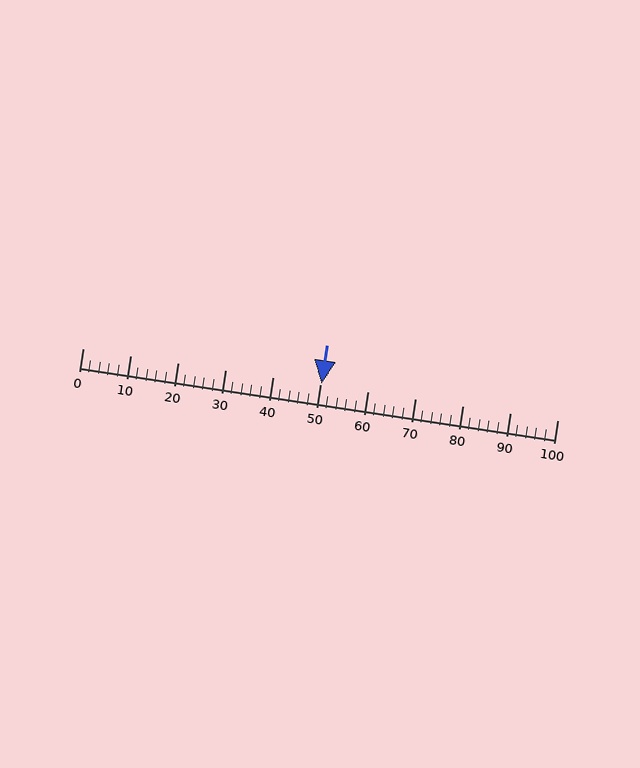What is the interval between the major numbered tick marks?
The major tick marks are spaced 10 units apart.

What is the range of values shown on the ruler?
The ruler shows values from 0 to 100.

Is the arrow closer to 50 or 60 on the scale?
The arrow is closer to 50.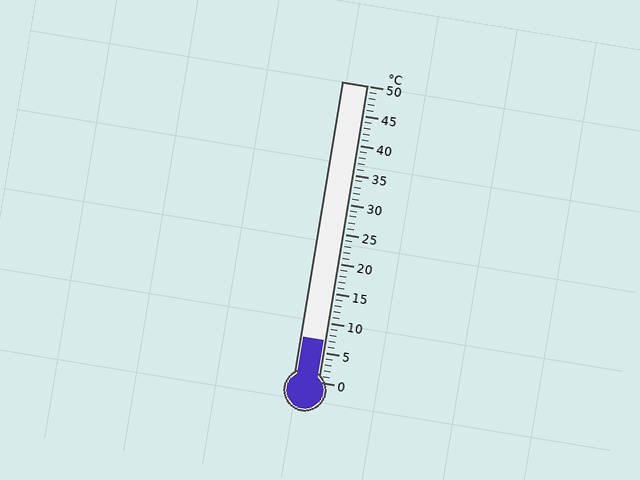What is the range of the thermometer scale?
The thermometer scale ranges from 0°C to 50°C.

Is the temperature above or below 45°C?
The temperature is below 45°C.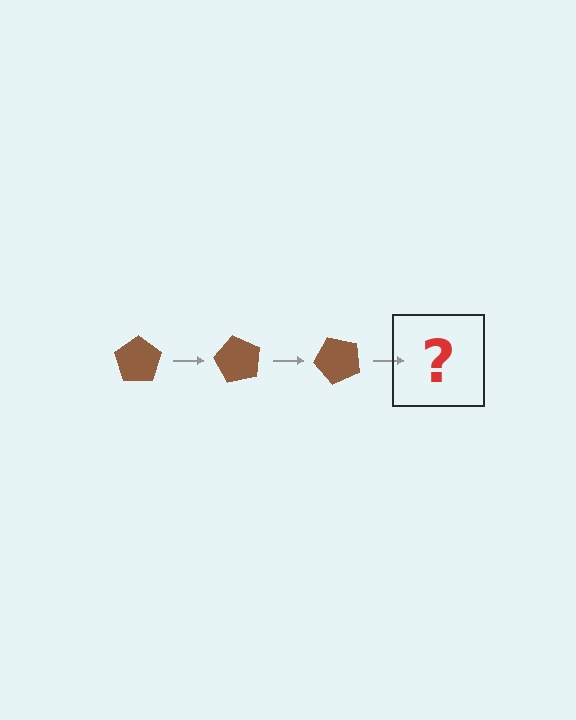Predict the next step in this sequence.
The next step is a brown pentagon rotated 180 degrees.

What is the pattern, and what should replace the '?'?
The pattern is that the pentagon rotates 60 degrees each step. The '?' should be a brown pentagon rotated 180 degrees.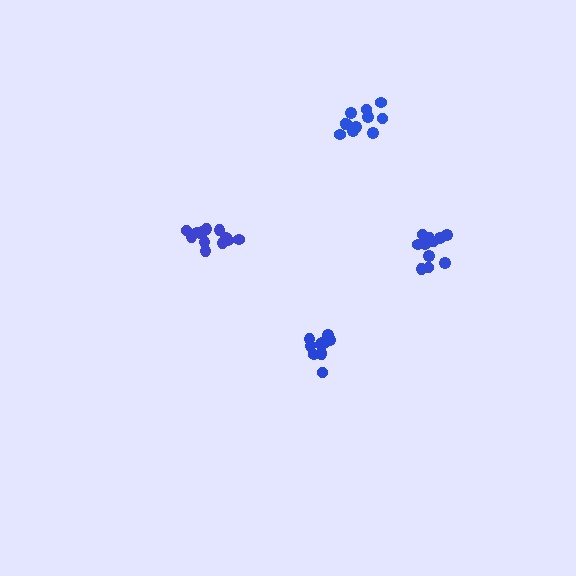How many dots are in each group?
Group 1: 13 dots, Group 2: 11 dots, Group 3: 11 dots, Group 4: 11 dots (46 total).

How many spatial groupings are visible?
There are 4 spatial groupings.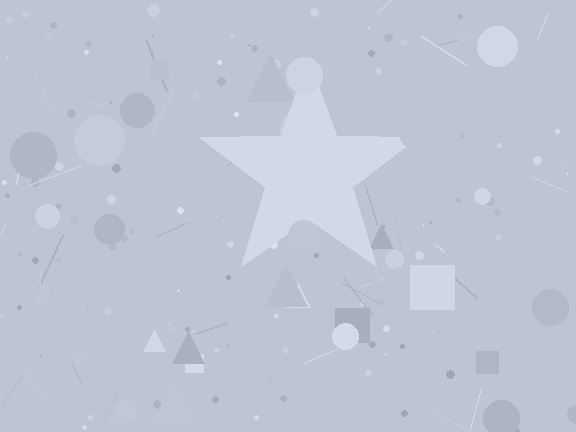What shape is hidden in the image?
A star is hidden in the image.